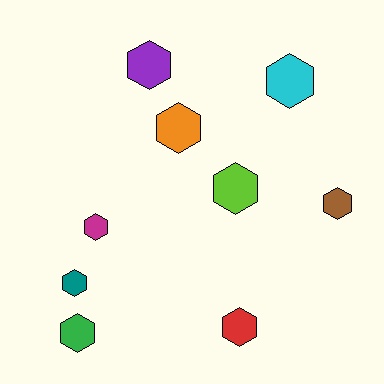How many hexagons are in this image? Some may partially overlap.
There are 9 hexagons.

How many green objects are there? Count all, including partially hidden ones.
There is 1 green object.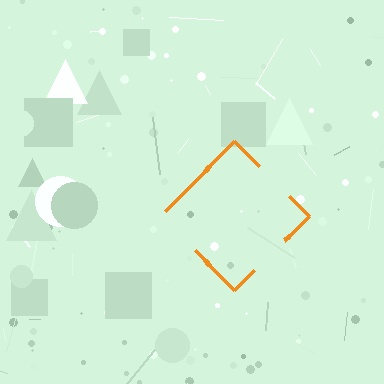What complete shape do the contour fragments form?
The contour fragments form a diamond.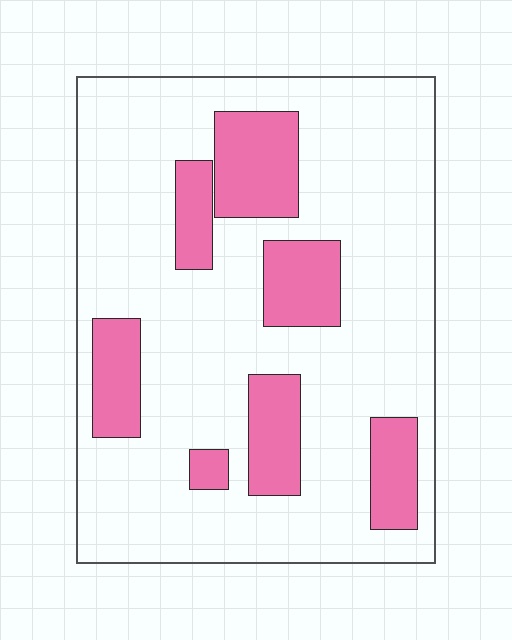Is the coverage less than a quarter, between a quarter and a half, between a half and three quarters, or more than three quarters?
Less than a quarter.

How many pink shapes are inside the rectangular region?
7.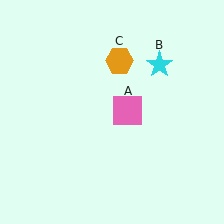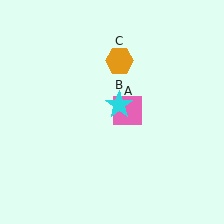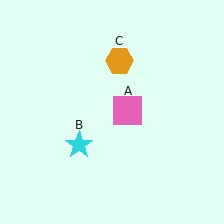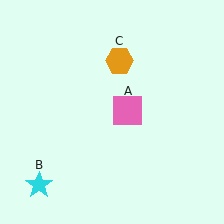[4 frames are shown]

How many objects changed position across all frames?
1 object changed position: cyan star (object B).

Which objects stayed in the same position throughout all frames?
Pink square (object A) and orange hexagon (object C) remained stationary.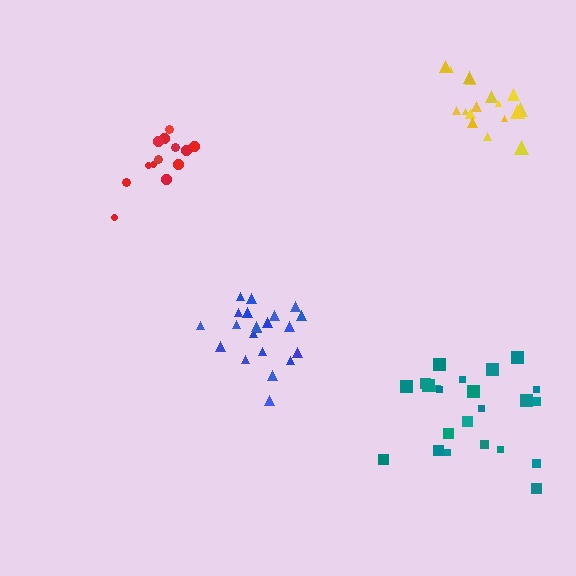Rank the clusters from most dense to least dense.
yellow, blue, red, teal.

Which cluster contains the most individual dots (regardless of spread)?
Teal (24).